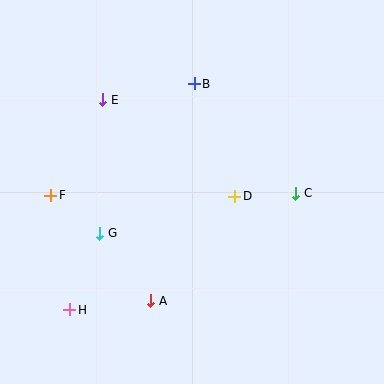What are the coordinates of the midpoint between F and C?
The midpoint between F and C is at (173, 194).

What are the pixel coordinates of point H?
Point H is at (70, 310).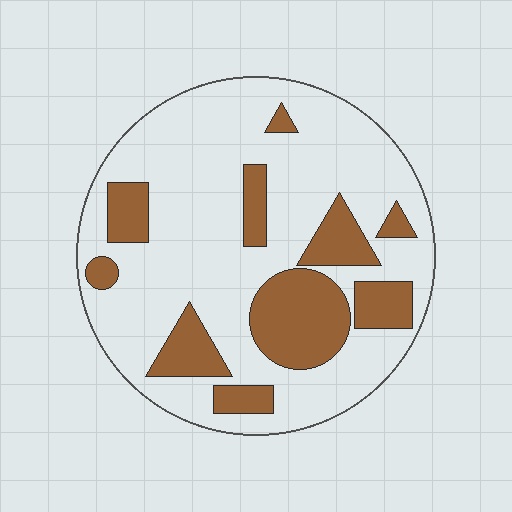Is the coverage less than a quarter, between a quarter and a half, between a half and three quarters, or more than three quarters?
Between a quarter and a half.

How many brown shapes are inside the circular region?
10.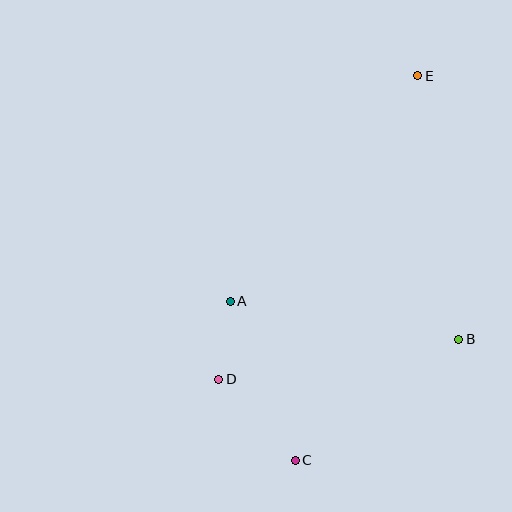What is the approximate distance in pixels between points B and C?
The distance between B and C is approximately 204 pixels.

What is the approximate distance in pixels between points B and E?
The distance between B and E is approximately 267 pixels.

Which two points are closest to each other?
Points A and D are closest to each other.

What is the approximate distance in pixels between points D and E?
The distance between D and E is approximately 363 pixels.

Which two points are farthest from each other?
Points C and E are farthest from each other.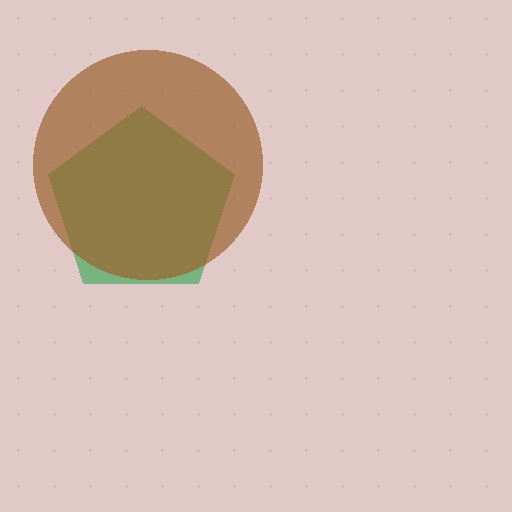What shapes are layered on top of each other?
The layered shapes are: a green pentagon, a brown circle.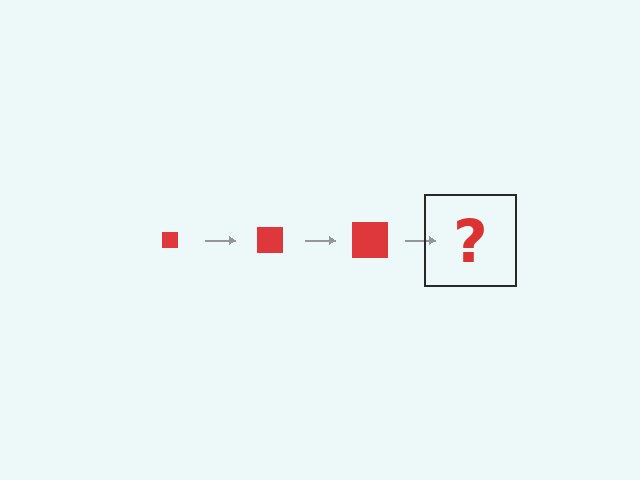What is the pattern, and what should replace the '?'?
The pattern is that the square gets progressively larger each step. The '?' should be a red square, larger than the previous one.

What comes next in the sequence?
The next element should be a red square, larger than the previous one.